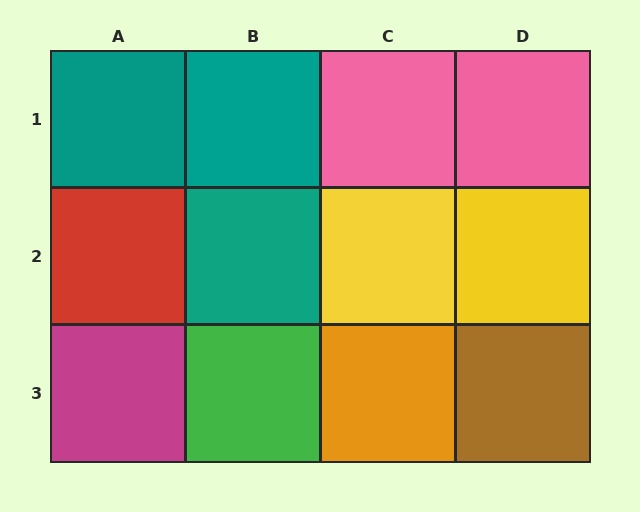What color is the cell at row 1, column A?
Teal.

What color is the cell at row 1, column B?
Teal.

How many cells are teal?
3 cells are teal.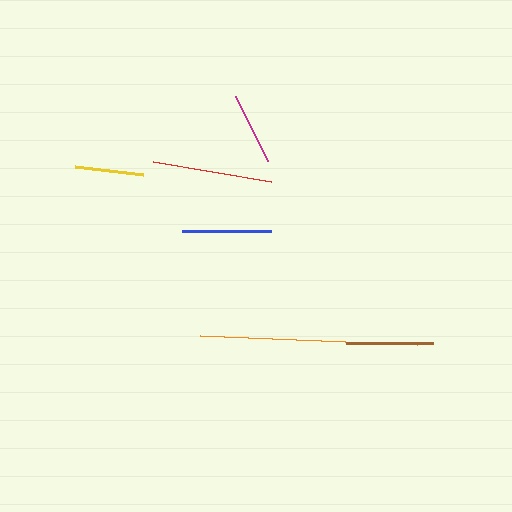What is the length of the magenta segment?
The magenta segment is approximately 73 pixels long.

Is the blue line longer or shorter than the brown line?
The blue line is longer than the brown line.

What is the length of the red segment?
The red segment is approximately 120 pixels long.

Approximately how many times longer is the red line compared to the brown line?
The red line is approximately 1.4 times the length of the brown line.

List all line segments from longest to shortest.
From longest to shortest: orange, red, blue, brown, magenta, yellow.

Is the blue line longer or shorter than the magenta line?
The blue line is longer than the magenta line.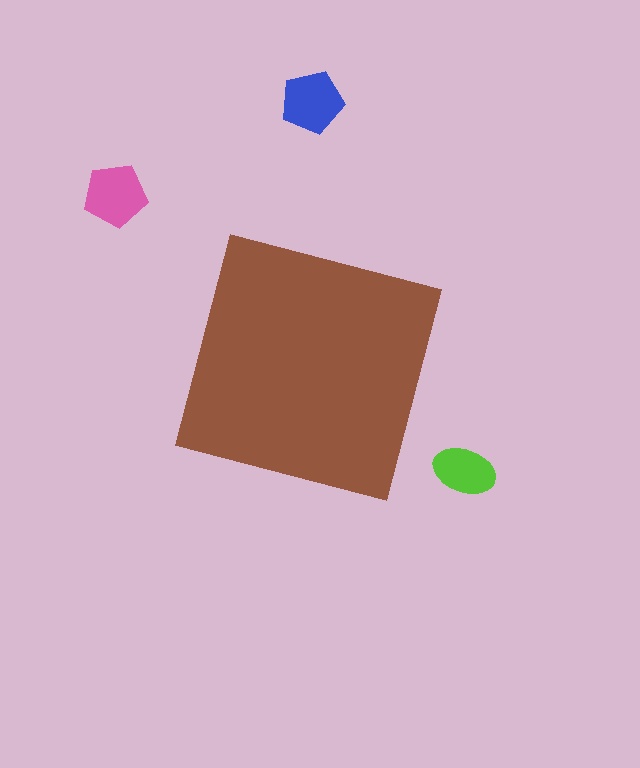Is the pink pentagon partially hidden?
No, the pink pentagon is fully visible.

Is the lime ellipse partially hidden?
No, the lime ellipse is fully visible.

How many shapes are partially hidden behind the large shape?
0 shapes are partially hidden.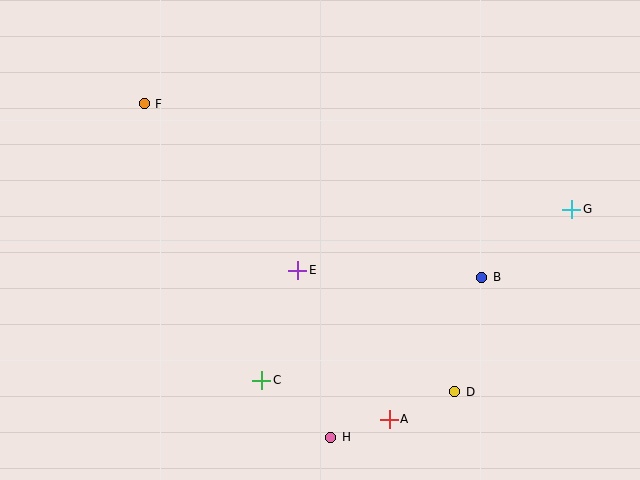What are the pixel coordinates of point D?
Point D is at (455, 392).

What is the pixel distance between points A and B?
The distance between A and B is 169 pixels.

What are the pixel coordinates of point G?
Point G is at (572, 209).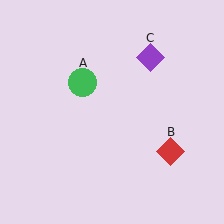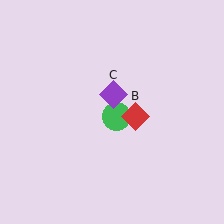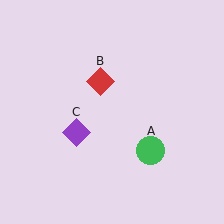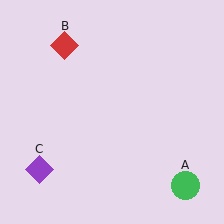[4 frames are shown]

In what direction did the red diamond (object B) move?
The red diamond (object B) moved up and to the left.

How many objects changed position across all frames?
3 objects changed position: green circle (object A), red diamond (object B), purple diamond (object C).